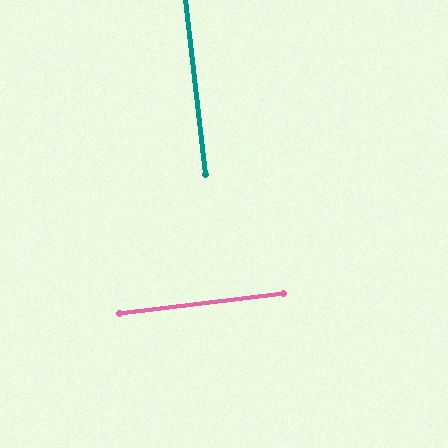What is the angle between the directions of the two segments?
Approximately 89 degrees.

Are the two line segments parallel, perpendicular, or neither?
Perpendicular — they meet at approximately 89°.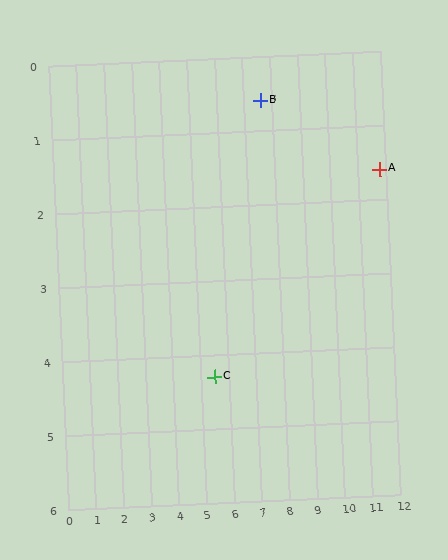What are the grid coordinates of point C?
Point C is at approximately (5.5, 4.3).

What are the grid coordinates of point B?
Point B is at approximately (7.6, 0.6).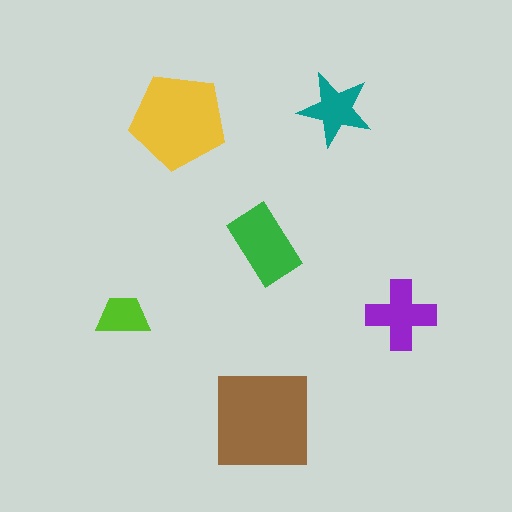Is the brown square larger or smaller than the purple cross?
Larger.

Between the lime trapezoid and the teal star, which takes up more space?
The teal star.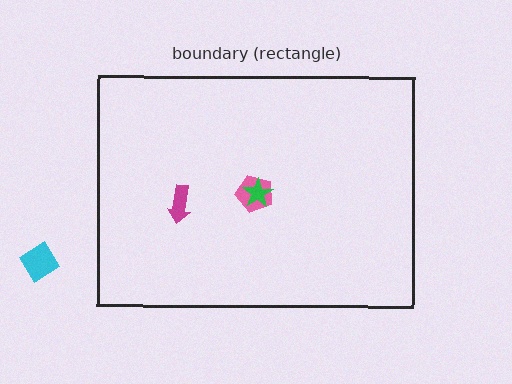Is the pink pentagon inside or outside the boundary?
Inside.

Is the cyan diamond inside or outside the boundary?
Outside.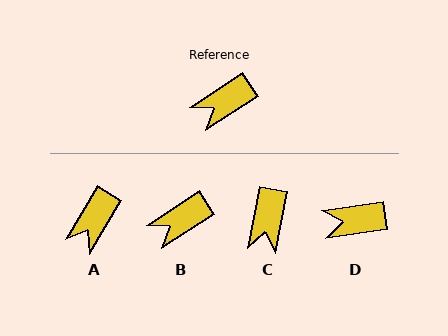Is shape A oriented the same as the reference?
No, it is off by about 26 degrees.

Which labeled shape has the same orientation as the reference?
B.